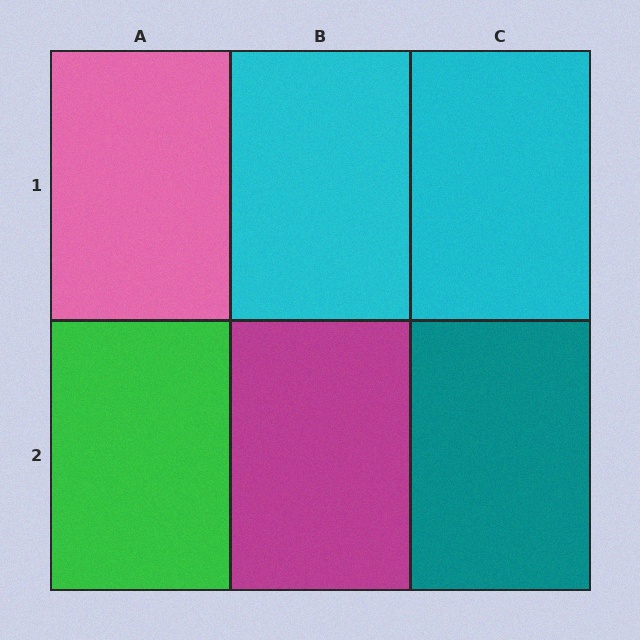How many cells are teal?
1 cell is teal.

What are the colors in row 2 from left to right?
Green, magenta, teal.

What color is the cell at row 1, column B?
Cyan.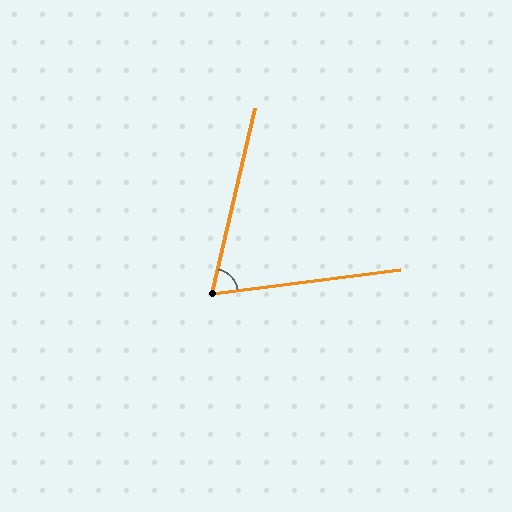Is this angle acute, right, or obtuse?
It is acute.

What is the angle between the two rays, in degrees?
Approximately 69 degrees.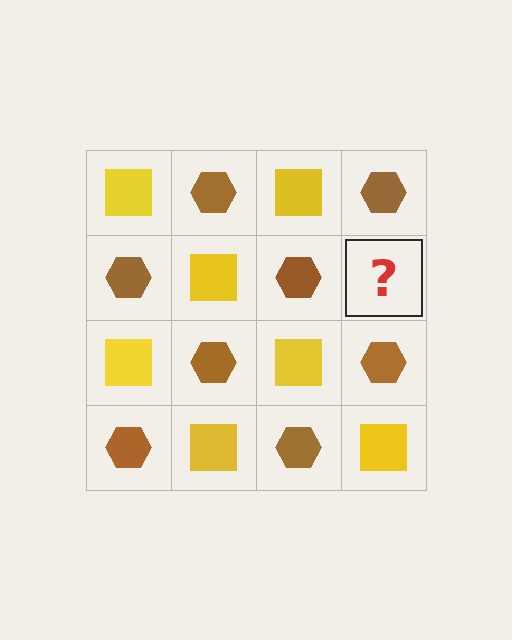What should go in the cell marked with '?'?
The missing cell should contain a yellow square.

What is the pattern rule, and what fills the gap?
The rule is that it alternates yellow square and brown hexagon in a checkerboard pattern. The gap should be filled with a yellow square.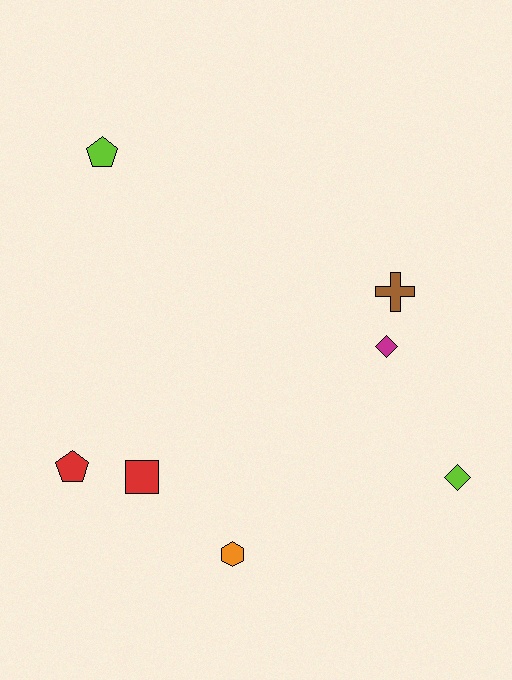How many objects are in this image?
There are 7 objects.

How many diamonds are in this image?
There are 2 diamonds.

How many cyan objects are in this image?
There are no cyan objects.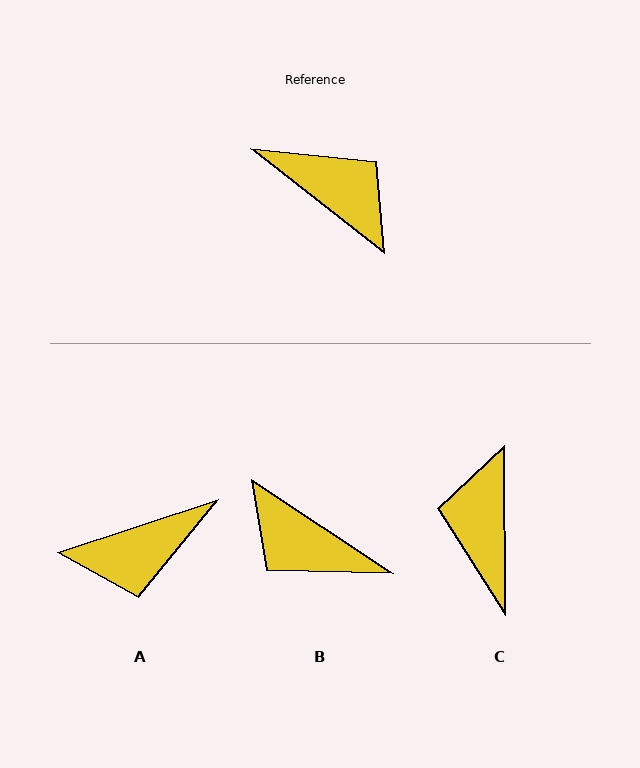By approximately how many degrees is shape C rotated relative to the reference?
Approximately 128 degrees counter-clockwise.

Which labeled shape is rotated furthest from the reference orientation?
B, about 175 degrees away.